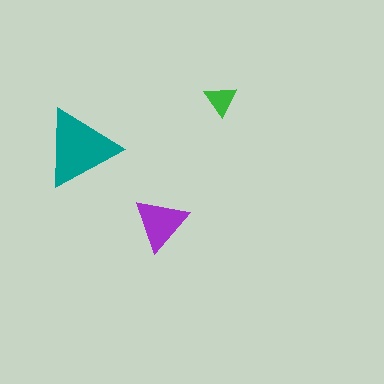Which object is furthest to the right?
The green triangle is rightmost.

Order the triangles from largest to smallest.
the teal one, the purple one, the green one.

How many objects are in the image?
There are 3 objects in the image.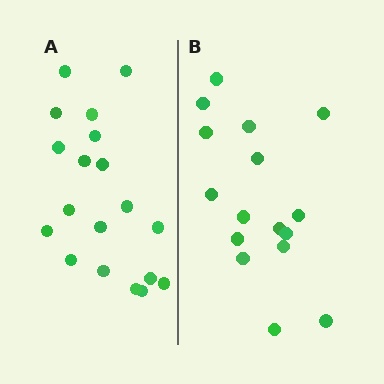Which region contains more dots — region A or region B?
Region A (the left region) has more dots.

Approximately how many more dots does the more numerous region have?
Region A has just a few more — roughly 2 or 3 more dots than region B.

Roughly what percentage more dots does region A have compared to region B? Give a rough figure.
About 20% more.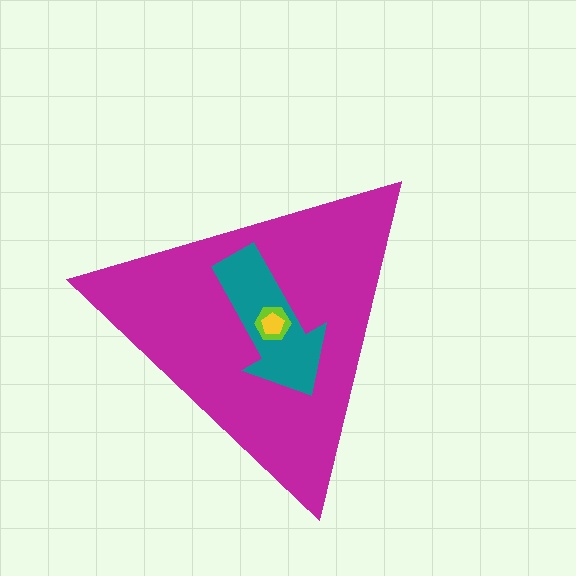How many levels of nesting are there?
4.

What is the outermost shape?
The magenta triangle.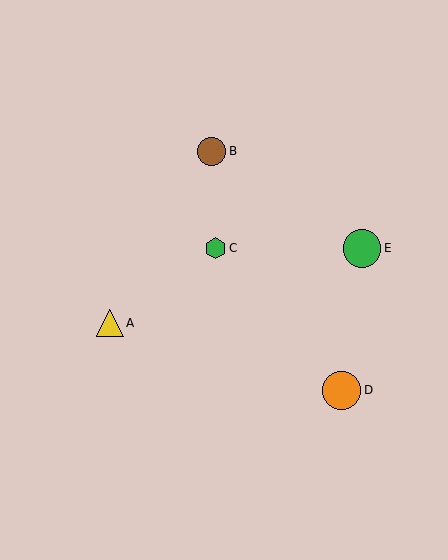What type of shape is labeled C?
Shape C is a green hexagon.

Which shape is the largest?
The orange circle (labeled D) is the largest.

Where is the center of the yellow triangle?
The center of the yellow triangle is at (110, 323).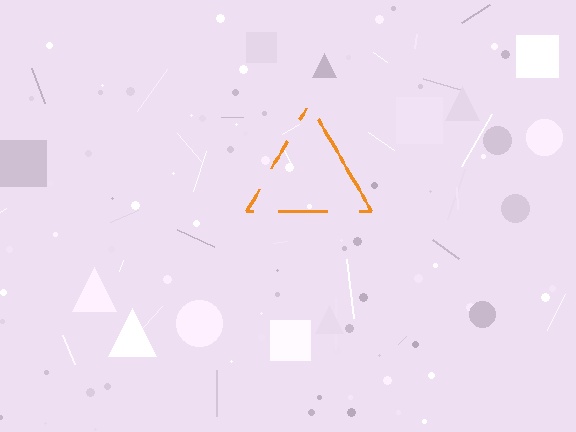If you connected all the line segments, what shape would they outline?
They would outline a triangle.